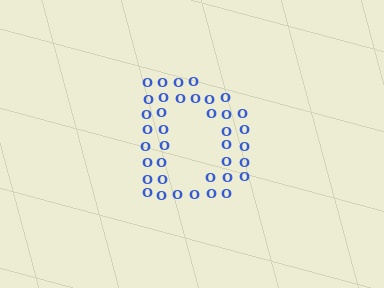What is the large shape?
The large shape is the letter D.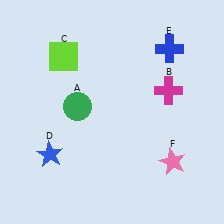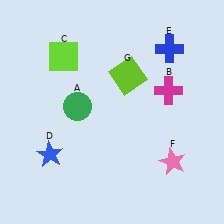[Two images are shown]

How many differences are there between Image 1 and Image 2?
There is 1 difference between the two images.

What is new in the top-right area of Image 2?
A lime square (G) was added in the top-right area of Image 2.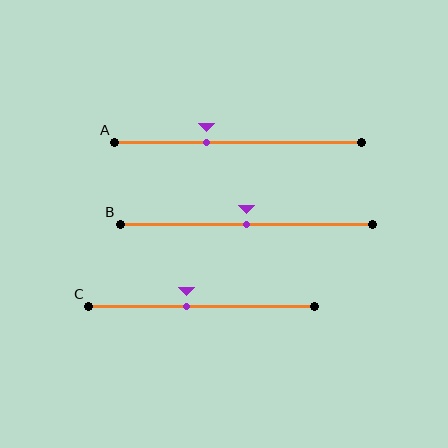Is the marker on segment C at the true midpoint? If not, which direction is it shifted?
No, the marker on segment C is shifted to the left by about 7% of the segment length.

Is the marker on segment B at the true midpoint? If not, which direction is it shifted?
Yes, the marker on segment B is at the true midpoint.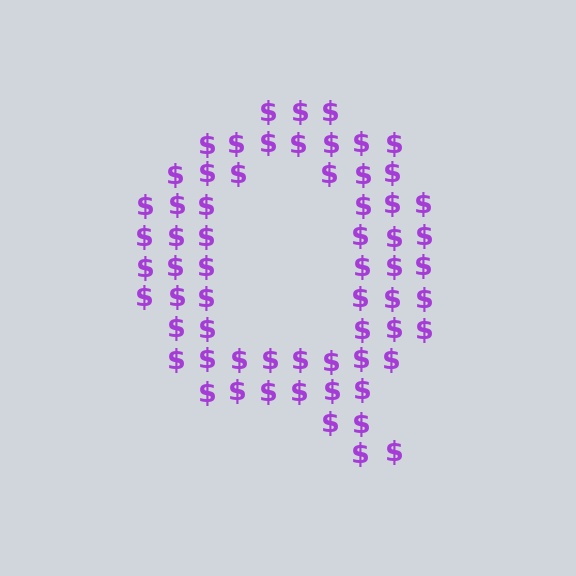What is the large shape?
The large shape is the letter Q.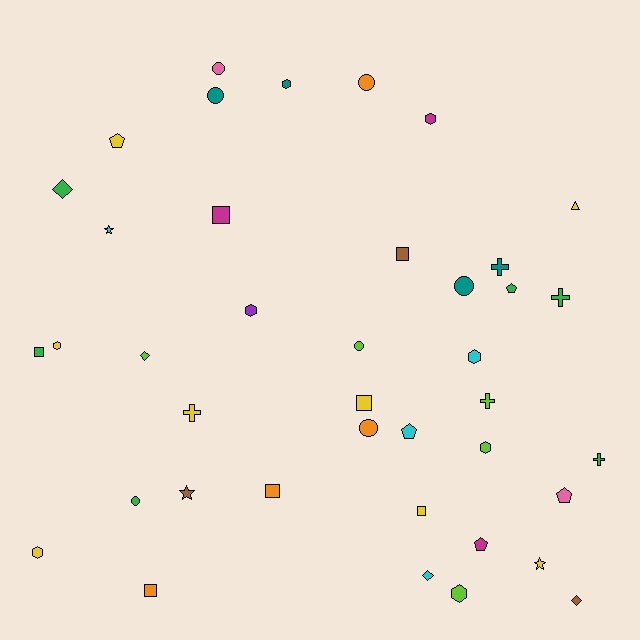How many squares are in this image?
There are 7 squares.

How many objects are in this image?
There are 40 objects.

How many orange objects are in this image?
There are 4 orange objects.